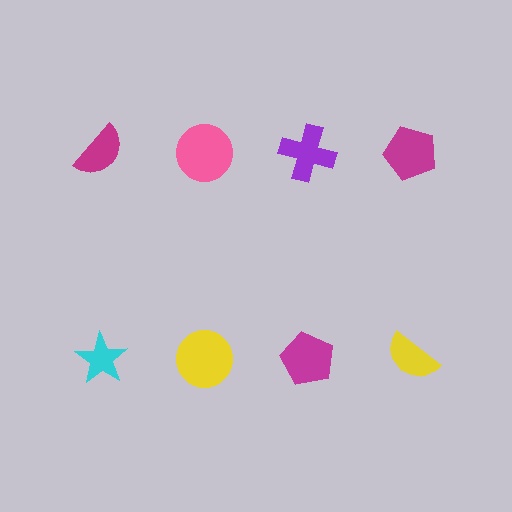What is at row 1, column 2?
A pink circle.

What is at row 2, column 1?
A cyan star.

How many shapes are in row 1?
4 shapes.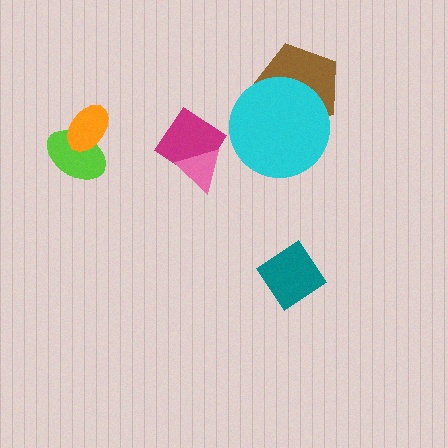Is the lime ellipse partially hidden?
Yes, it is partially covered by another shape.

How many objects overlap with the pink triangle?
1 object overlaps with the pink triangle.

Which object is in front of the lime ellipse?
The orange ellipse is in front of the lime ellipse.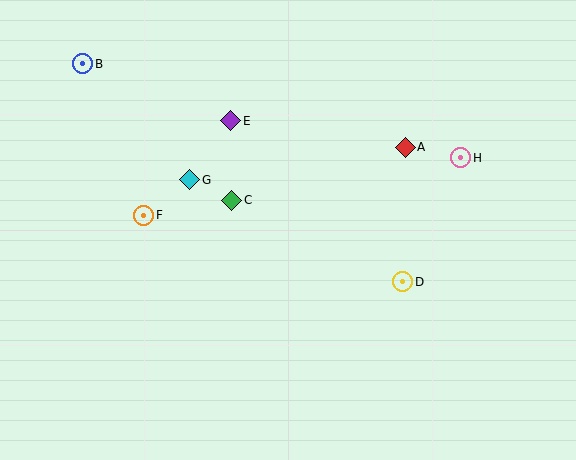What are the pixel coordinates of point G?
Point G is at (190, 180).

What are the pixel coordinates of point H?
Point H is at (461, 158).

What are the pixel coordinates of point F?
Point F is at (144, 215).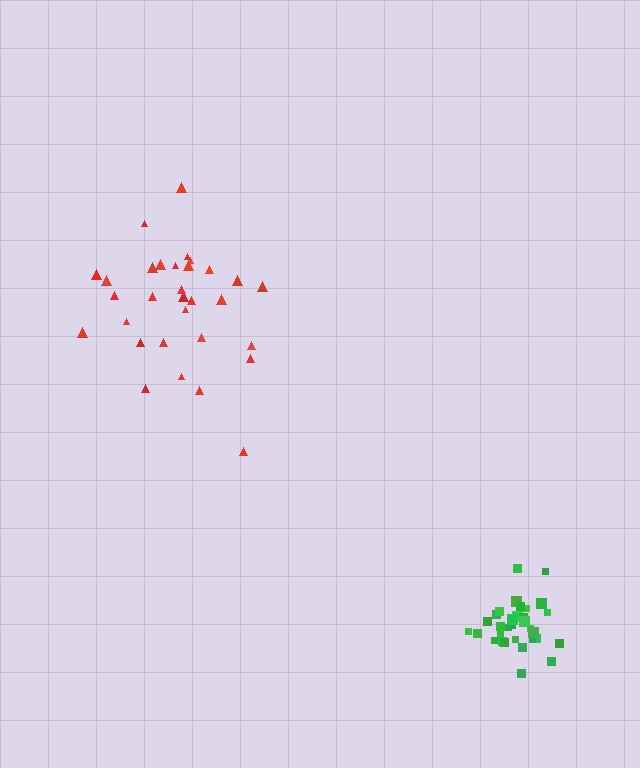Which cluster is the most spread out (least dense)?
Red.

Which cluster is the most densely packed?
Green.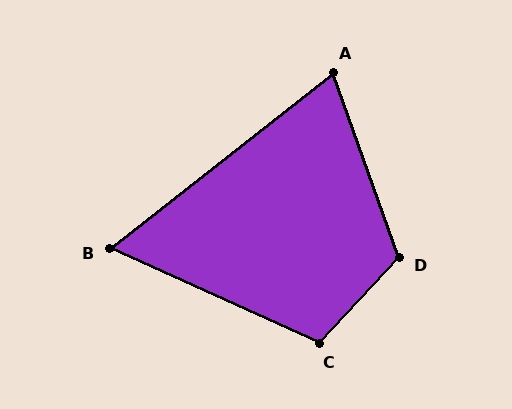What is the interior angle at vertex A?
Approximately 72 degrees (acute).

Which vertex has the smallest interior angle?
B, at approximately 62 degrees.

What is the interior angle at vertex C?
Approximately 108 degrees (obtuse).